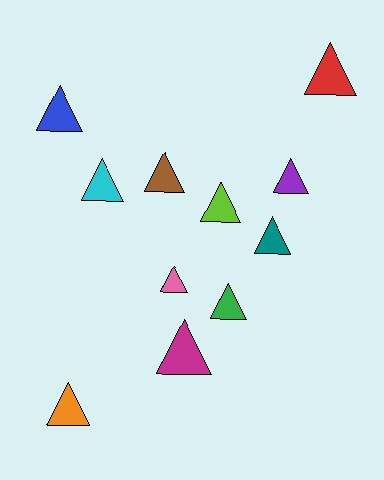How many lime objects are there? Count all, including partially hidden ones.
There is 1 lime object.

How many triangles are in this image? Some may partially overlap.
There are 11 triangles.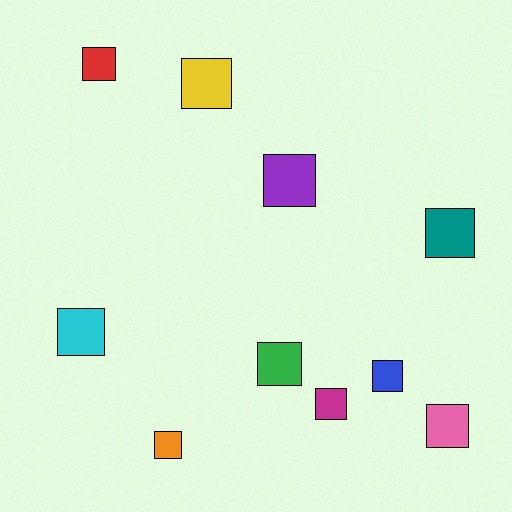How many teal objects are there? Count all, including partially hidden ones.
There is 1 teal object.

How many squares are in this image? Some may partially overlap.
There are 10 squares.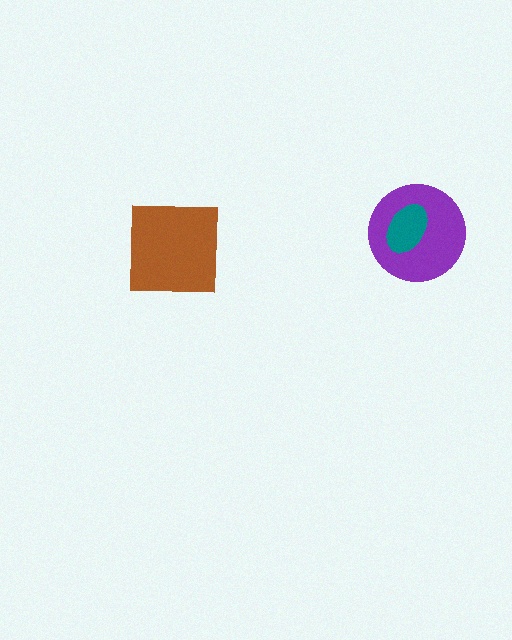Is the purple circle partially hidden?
Yes, it is partially covered by another shape.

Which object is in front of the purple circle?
The teal ellipse is in front of the purple circle.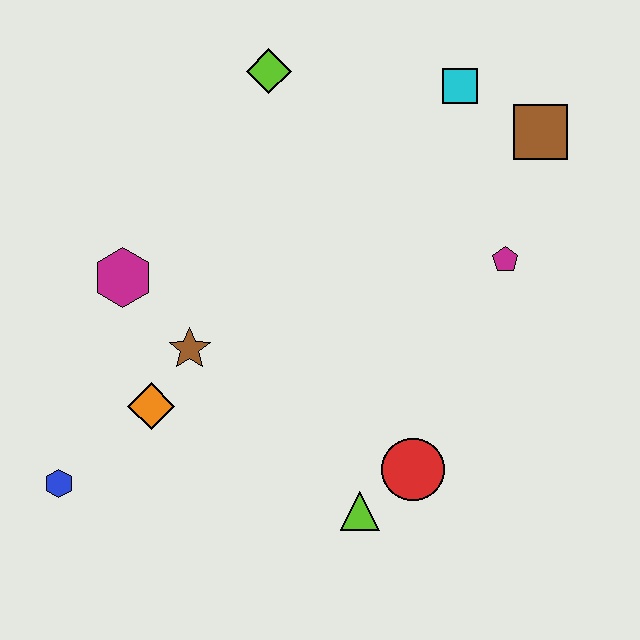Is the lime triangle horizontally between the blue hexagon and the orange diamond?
No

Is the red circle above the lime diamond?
No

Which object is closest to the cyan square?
The brown square is closest to the cyan square.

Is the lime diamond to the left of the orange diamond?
No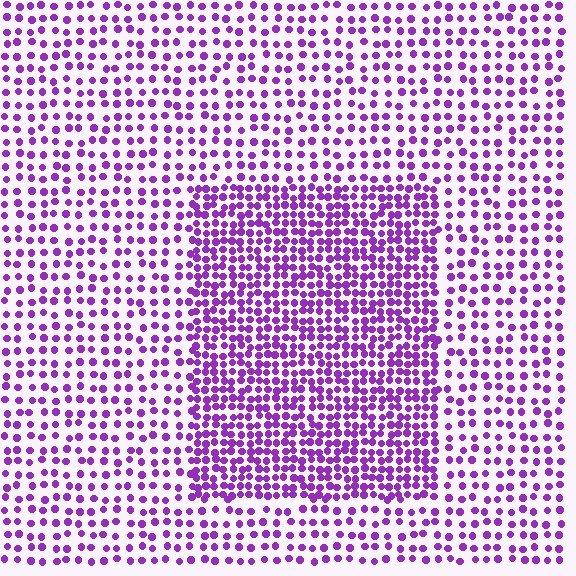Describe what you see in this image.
The image contains small purple elements arranged at two different densities. A rectangle-shaped region is visible where the elements are more densely packed than the surrounding area.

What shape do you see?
I see a rectangle.